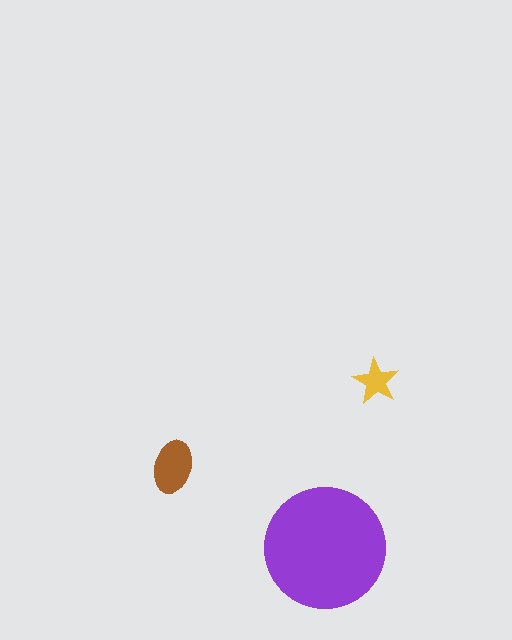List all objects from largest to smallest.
The purple circle, the brown ellipse, the yellow star.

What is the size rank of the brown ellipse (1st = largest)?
2nd.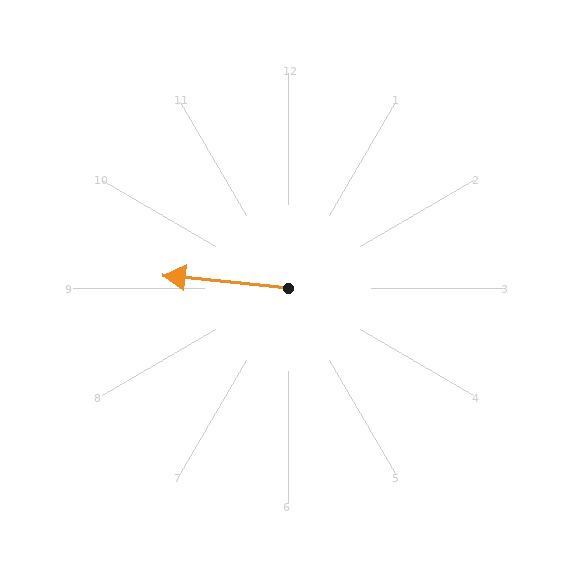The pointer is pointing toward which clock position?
Roughly 9 o'clock.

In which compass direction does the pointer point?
West.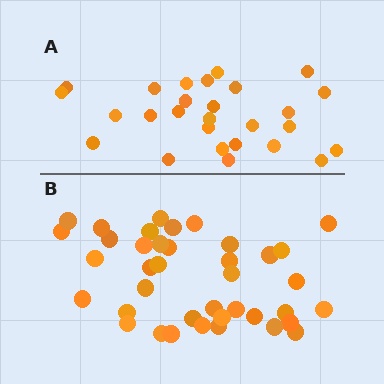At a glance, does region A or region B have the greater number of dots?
Region B (the bottom region) has more dots.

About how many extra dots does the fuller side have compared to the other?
Region B has roughly 12 or so more dots than region A.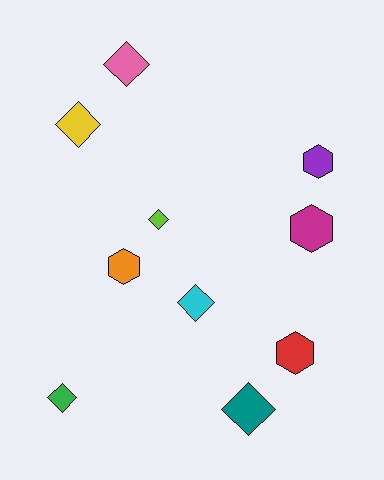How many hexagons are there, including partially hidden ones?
There are 4 hexagons.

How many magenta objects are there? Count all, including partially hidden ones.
There is 1 magenta object.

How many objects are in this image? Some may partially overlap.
There are 10 objects.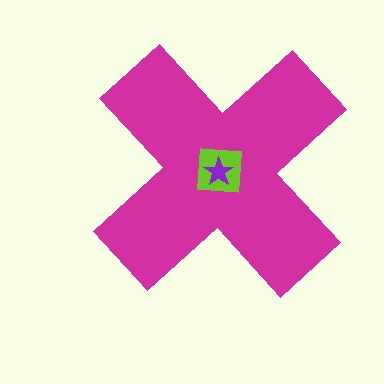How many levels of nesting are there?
3.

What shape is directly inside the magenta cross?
The lime square.